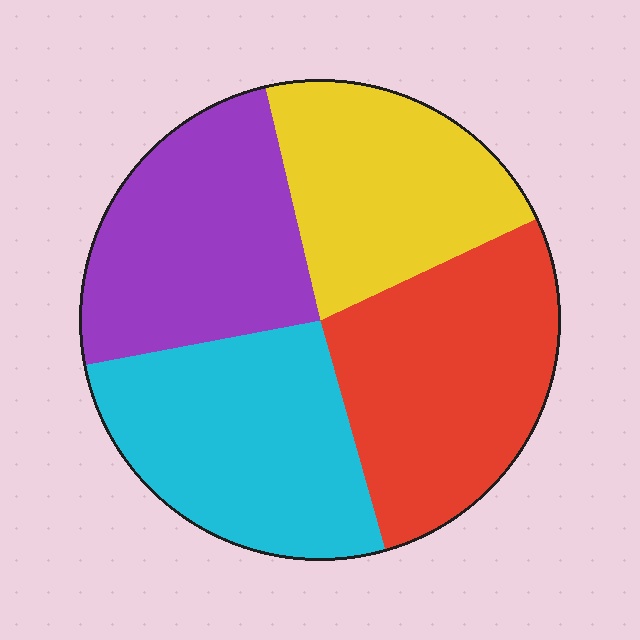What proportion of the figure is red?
Red covers around 25% of the figure.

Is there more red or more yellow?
Red.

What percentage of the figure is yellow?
Yellow covers 22% of the figure.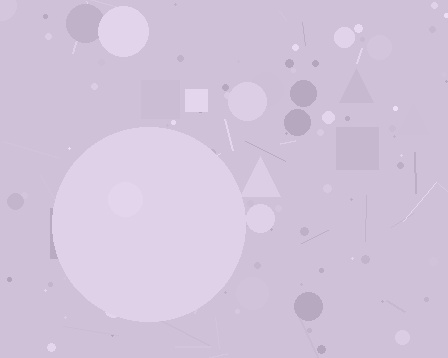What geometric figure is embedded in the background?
A circle is embedded in the background.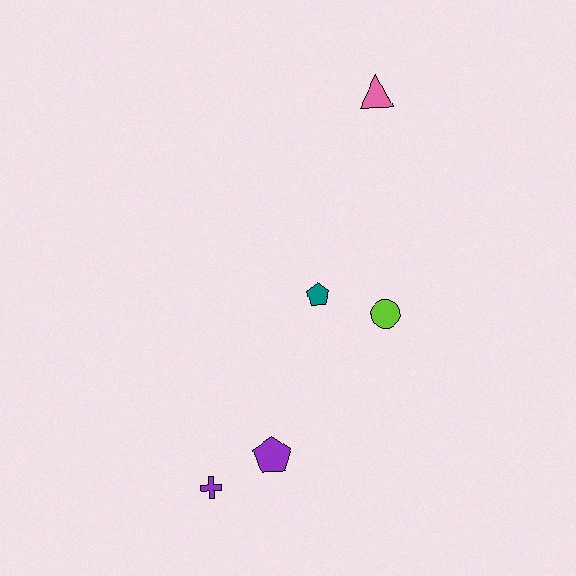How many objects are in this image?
There are 5 objects.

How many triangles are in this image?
There is 1 triangle.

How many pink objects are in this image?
There is 1 pink object.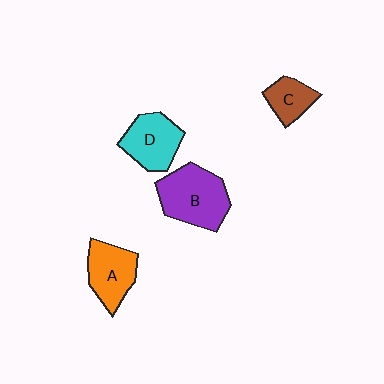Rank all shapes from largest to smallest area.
From largest to smallest: B (purple), D (cyan), A (orange), C (brown).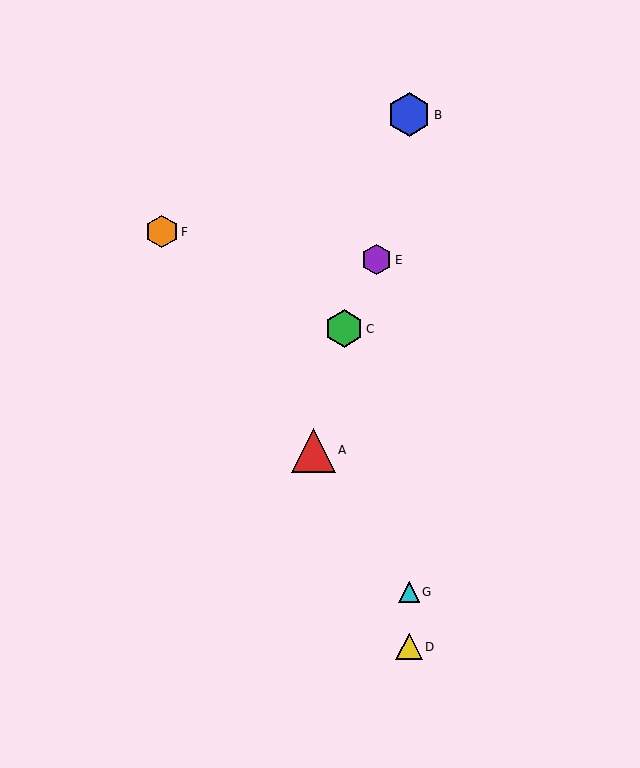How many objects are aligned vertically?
3 objects (B, D, G) are aligned vertically.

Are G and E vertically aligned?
No, G is at x≈409 and E is at x≈376.